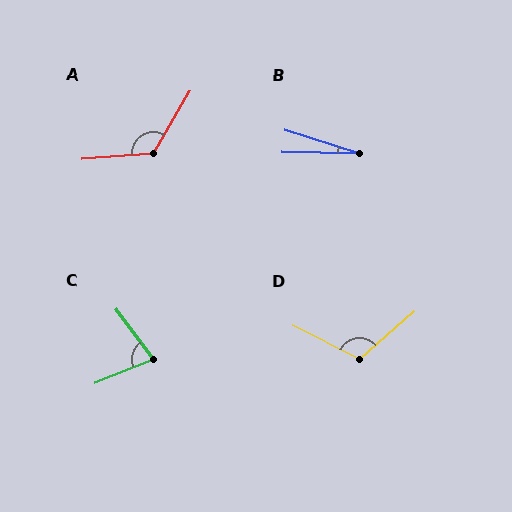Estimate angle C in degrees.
Approximately 74 degrees.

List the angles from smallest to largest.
B (17°), C (74°), D (112°), A (125°).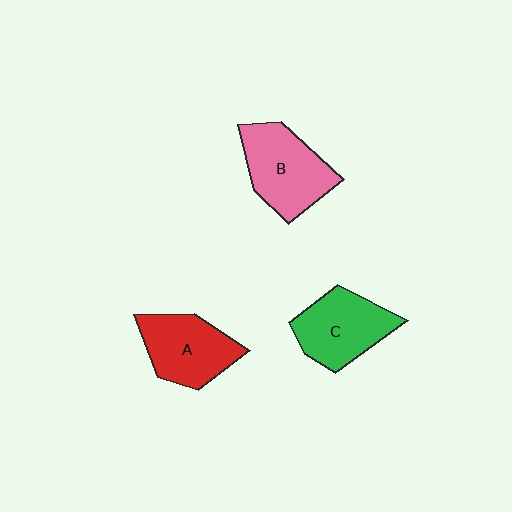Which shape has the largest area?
Shape B (pink).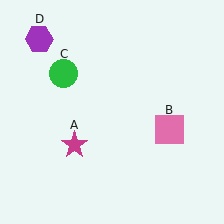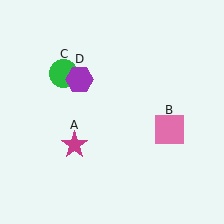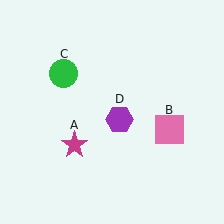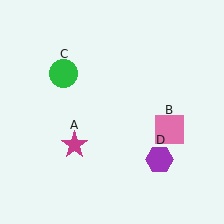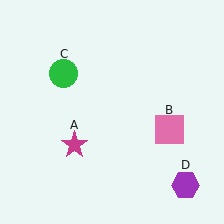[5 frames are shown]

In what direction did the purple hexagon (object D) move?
The purple hexagon (object D) moved down and to the right.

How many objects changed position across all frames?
1 object changed position: purple hexagon (object D).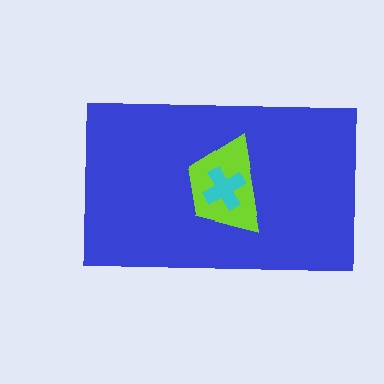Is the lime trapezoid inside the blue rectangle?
Yes.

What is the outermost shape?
The blue rectangle.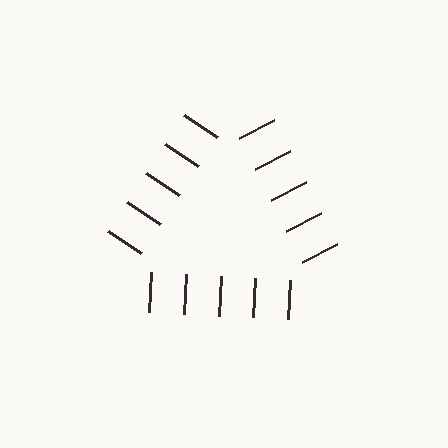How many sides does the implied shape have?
3 sides — the line-ends trace a triangle.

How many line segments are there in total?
15 — 5 along each of the 3 edges.